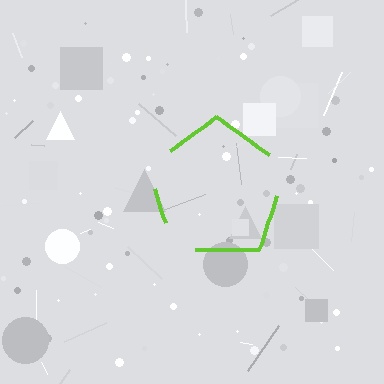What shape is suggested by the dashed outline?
The dashed outline suggests a pentagon.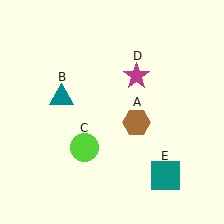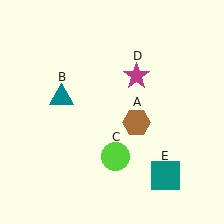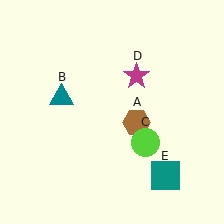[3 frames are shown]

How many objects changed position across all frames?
1 object changed position: lime circle (object C).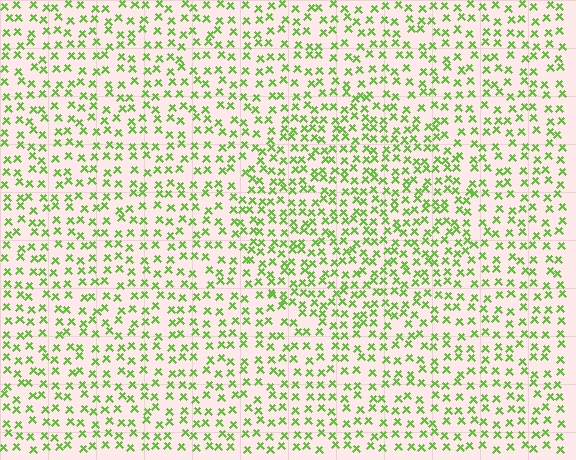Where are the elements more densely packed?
The elements are more densely packed inside the circle boundary.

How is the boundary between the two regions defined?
The boundary is defined by a change in element density (approximately 1.5x ratio). All elements are the same color, size, and shape.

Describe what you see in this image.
The image contains small lime elements arranged at two different densities. A circle-shaped region is visible where the elements are more densely packed than the surrounding area.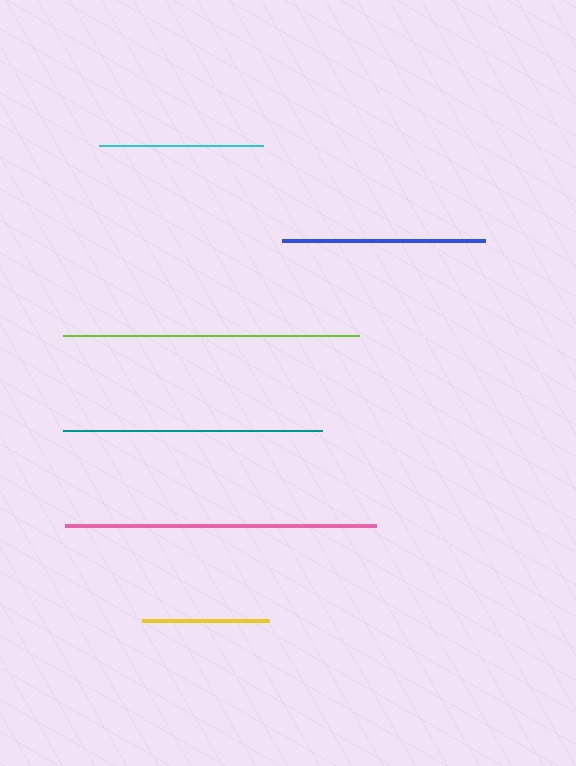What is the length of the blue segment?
The blue segment is approximately 203 pixels long.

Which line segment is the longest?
The pink line is the longest at approximately 312 pixels.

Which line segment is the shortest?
The yellow line is the shortest at approximately 126 pixels.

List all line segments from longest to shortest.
From longest to shortest: pink, lime, teal, blue, cyan, yellow.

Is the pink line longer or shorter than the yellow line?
The pink line is longer than the yellow line.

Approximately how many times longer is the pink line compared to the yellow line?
The pink line is approximately 2.5 times the length of the yellow line.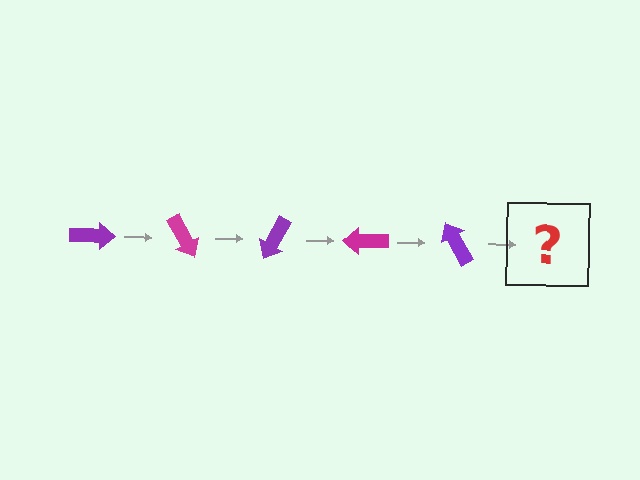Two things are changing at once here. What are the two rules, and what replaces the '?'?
The two rules are that it rotates 60 degrees each step and the color cycles through purple and magenta. The '?' should be a magenta arrow, rotated 300 degrees from the start.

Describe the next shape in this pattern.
It should be a magenta arrow, rotated 300 degrees from the start.